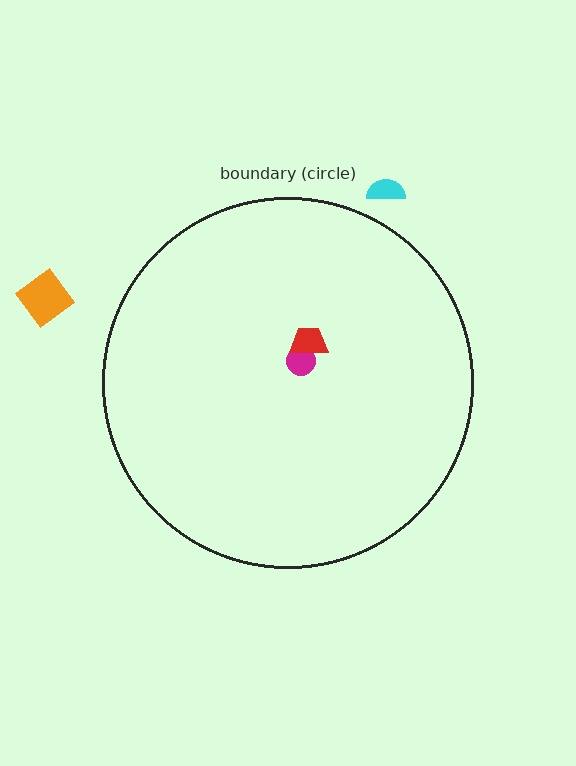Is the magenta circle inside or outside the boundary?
Inside.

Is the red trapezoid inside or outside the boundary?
Inside.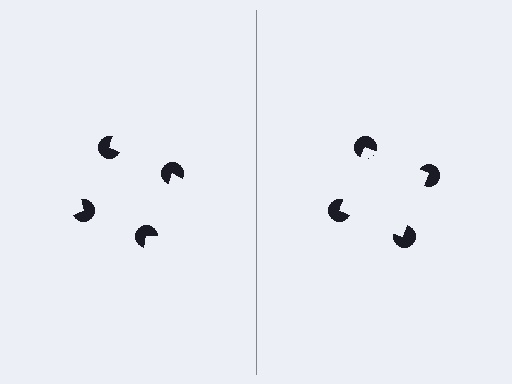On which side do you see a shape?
An illusory square appears on the right side. On the left side the wedge cuts are rotated, so no coherent shape forms.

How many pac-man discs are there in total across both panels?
8 — 4 on each side.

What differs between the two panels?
The pac-man discs are positioned identically on both sides; only the wedge orientations differ. On the right they align to a square; on the left they are misaligned.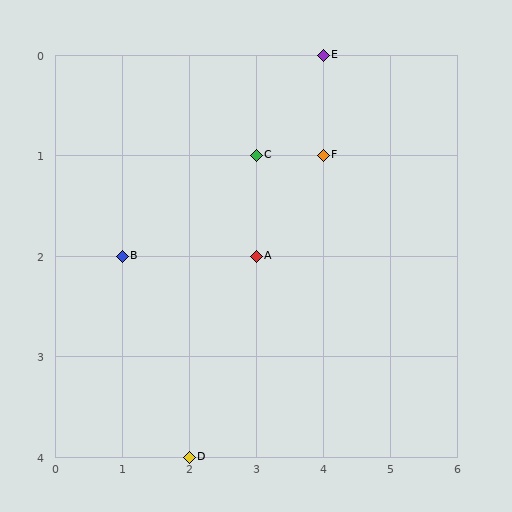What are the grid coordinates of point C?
Point C is at grid coordinates (3, 1).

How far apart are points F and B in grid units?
Points F and B are 3 columns and 1 row apart (about 3.2 grid units diagonally).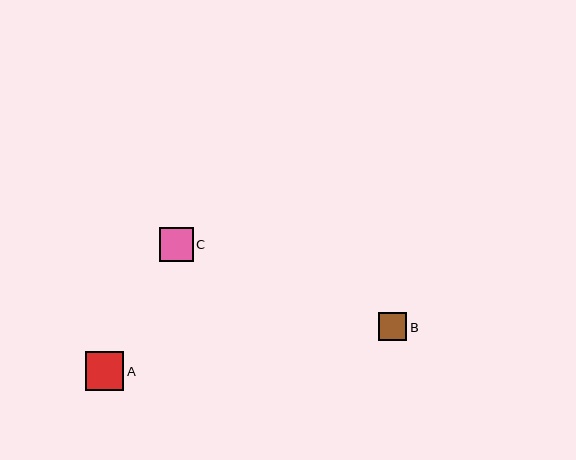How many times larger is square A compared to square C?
Square A is approximately 1.1 times the size of square C.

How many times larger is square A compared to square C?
Square A is approximately 1.1 times the size of square C.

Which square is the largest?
Square A is the largest with a size of approximately 39 pixels.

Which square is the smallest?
Square B is the smallest with a size of approximately 28 pixels.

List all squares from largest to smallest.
From largest to smallest: A, C, B.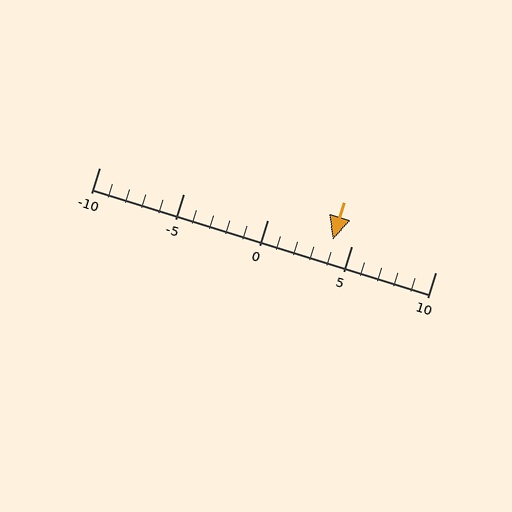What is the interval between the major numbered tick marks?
The major tick marks are spaced 5 units apart.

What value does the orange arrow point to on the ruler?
The orange arrow points to approximately 4.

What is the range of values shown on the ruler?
The ruler shows values from -10 to 10.